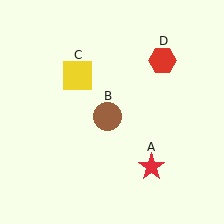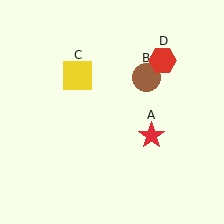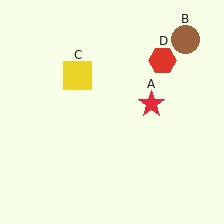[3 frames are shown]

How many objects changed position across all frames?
2 objects changed position: red star (object A), brown circle (object B).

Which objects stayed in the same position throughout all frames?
Yellow square (object C) and red hexagon (object D) remained stationary.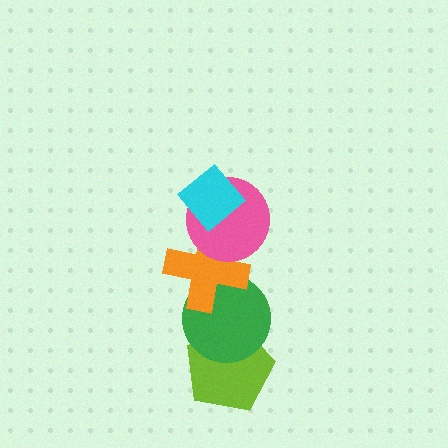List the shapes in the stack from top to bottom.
From top to bottom: the cyan diamond, the pink circle, the orange cross, the green circle, the lime pentagon.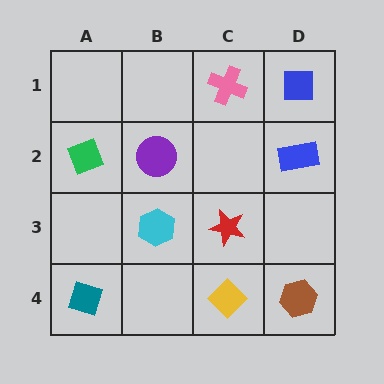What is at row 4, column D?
A brown hexagon.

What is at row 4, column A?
A teal diamond.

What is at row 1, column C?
A pink cross.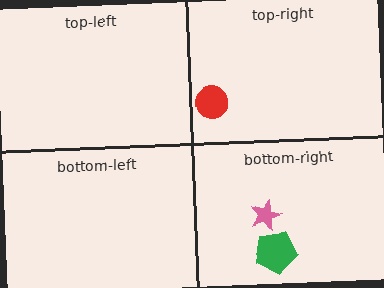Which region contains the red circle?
The top-right region.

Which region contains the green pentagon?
The bottom-right region.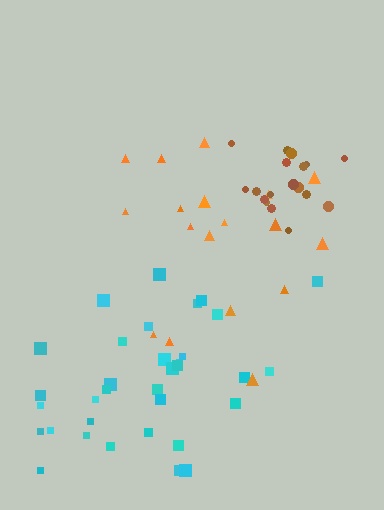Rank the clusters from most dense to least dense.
brown, cyan, orange.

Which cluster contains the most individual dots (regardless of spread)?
Cyan (34).